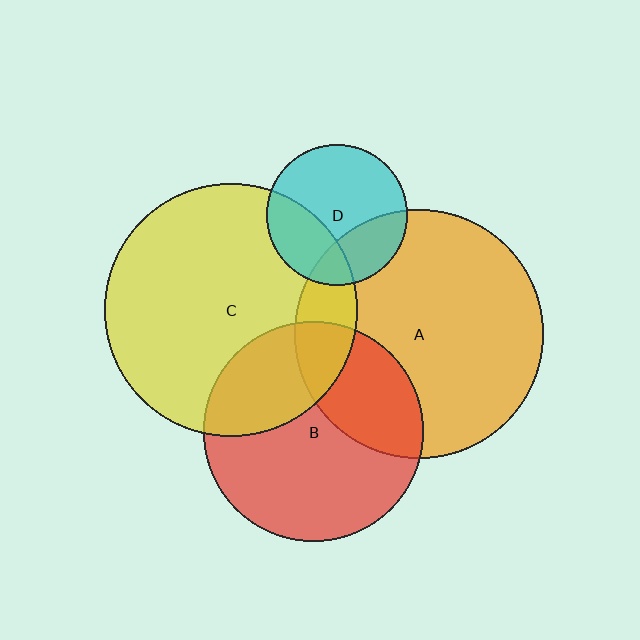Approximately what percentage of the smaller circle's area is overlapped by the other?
Approximately 25%.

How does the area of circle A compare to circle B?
Approximately 1.3 times.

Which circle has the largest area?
Circle C (yellow).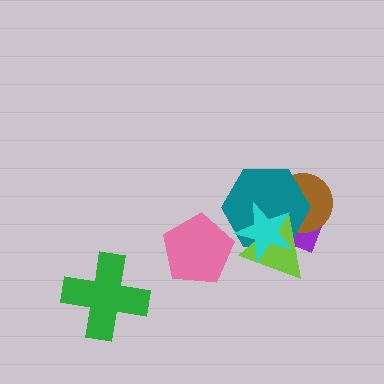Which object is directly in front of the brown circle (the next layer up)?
The teal hexagon is directly in front of the brown circle.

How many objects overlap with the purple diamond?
4 objects overlap with the purple diamond.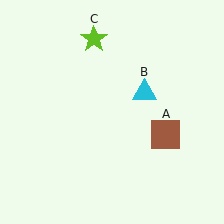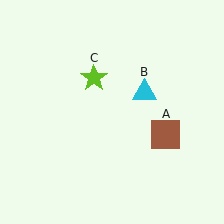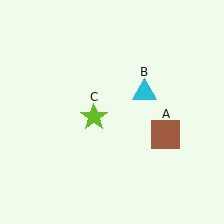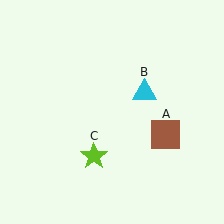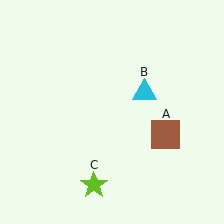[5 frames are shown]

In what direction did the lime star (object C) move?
The lime star (object C) moved down.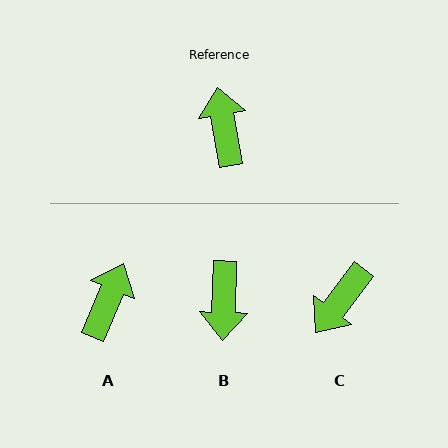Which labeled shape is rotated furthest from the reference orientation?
B, about 169 degrees away.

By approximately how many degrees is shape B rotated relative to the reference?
Approximately 169 degrees counter-clockwise.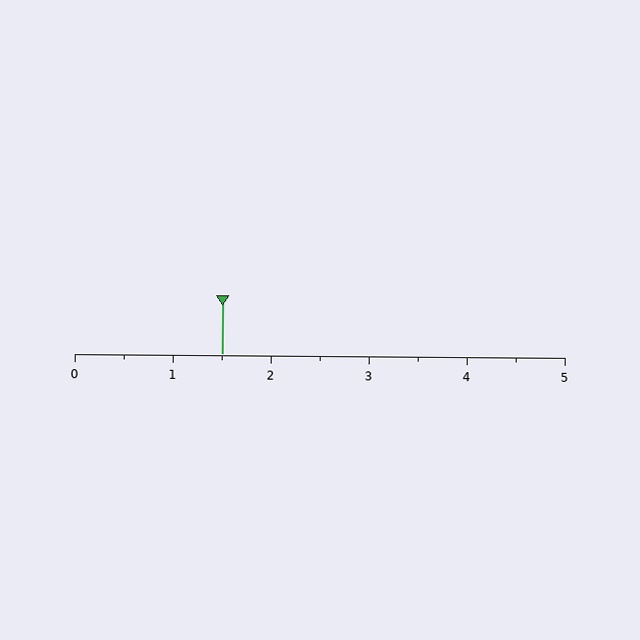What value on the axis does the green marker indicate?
The marker indicates approximately 1.5.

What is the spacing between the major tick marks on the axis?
The major ticks are spaced 1 apart.